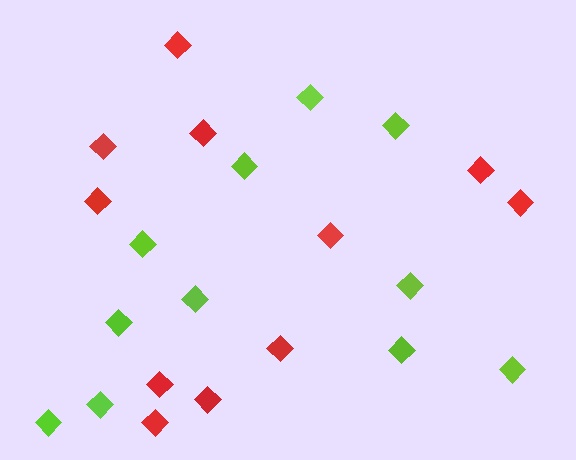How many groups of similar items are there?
There are 2 groups: one group of red diamonds (11) and one group of lime diamonds (11).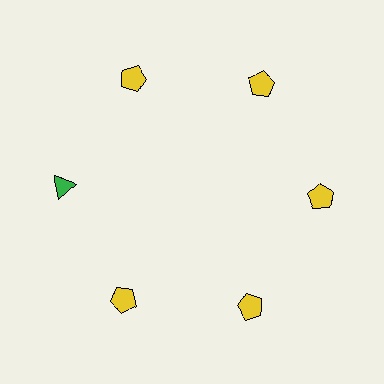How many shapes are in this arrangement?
There are 6 shapes arranged in a ring pattern.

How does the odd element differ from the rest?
It differs in both color (green instead of yellow) and shape (triangle instead of pentagon).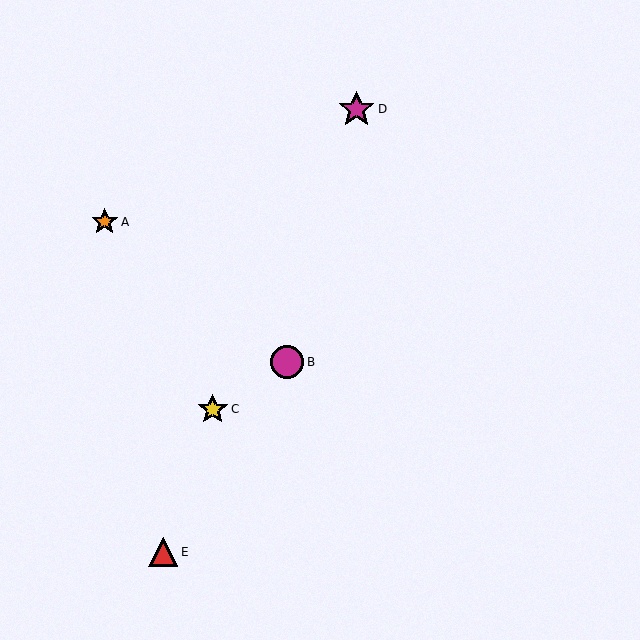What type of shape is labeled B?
Shape B is a magenta circle.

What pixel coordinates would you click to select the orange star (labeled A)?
Click at (105, 222) to select the orange star A.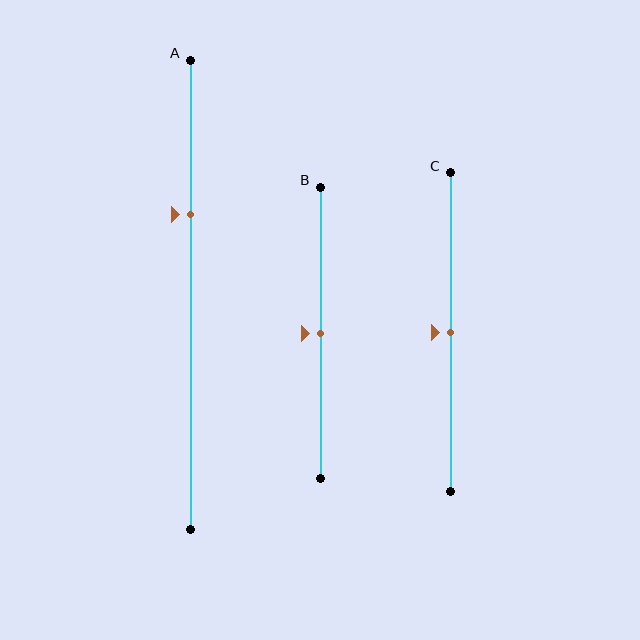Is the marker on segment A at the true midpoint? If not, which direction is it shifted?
No, the marker on segment A is shifted upward by about 17% of the segment length.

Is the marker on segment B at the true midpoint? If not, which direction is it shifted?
Yes, the marker on segment B is at the true midpoint.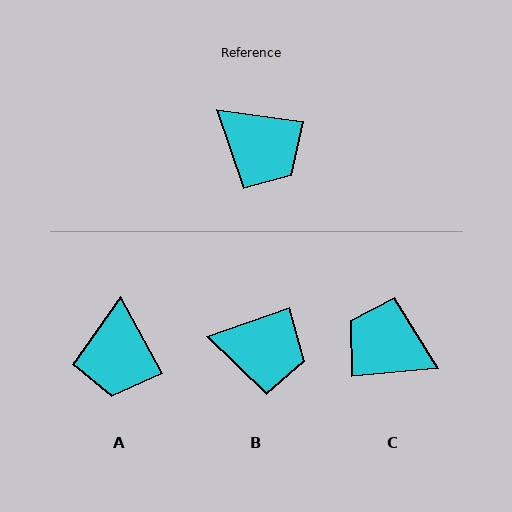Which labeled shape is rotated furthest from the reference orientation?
C, about 167 degrees away.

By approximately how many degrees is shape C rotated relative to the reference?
Approximately 167 degrees clockwise.